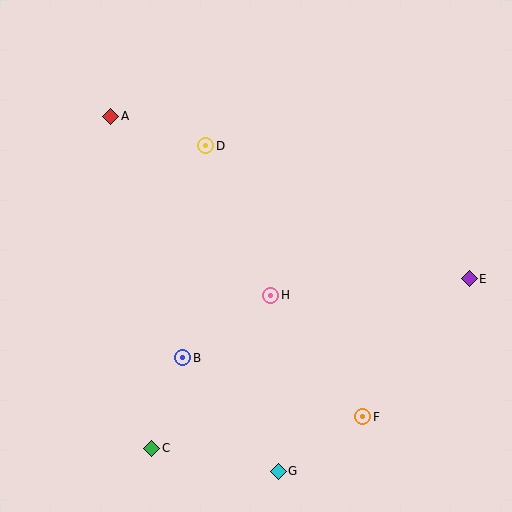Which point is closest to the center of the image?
Point H at (271, 295) is closest to the center.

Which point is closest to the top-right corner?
Point E is closest to the top-right corner.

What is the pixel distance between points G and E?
The distance between G and E is 271 pixels.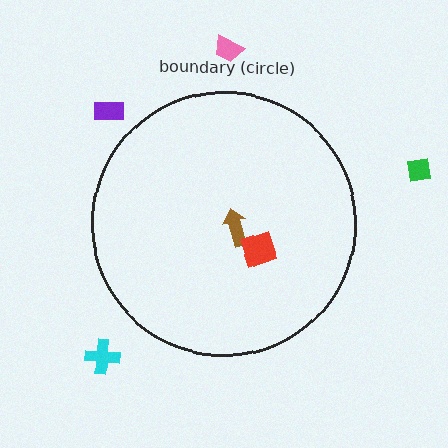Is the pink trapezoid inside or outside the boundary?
Outside.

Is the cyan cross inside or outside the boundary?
Outside.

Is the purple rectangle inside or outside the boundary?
Outside.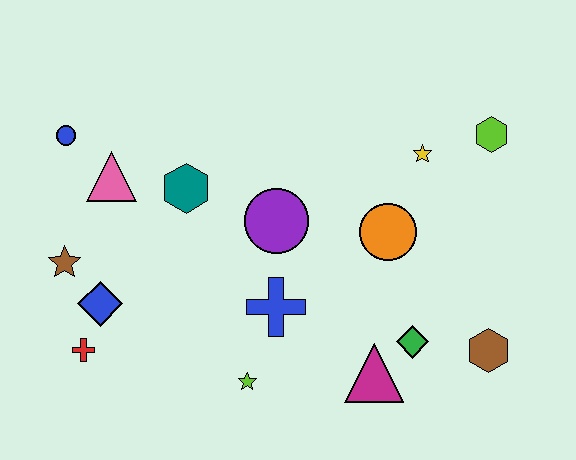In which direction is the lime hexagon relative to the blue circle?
The lime hexagon is to the right of the blue circle.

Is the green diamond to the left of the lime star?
No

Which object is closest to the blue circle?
The pink triangle is closest to the blue circle.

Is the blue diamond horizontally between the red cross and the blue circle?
No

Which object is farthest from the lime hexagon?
The red cross is farthest from the lime hexagon.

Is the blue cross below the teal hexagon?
Yes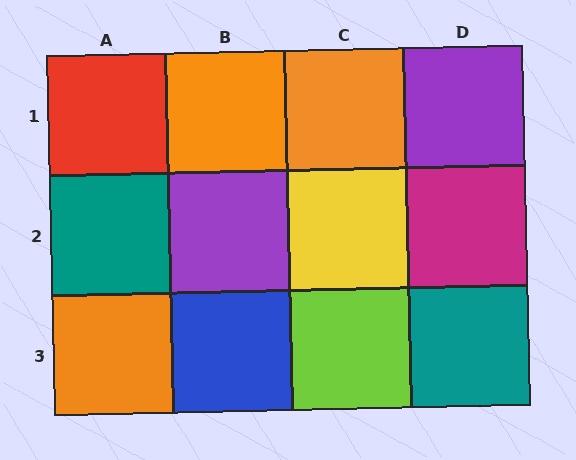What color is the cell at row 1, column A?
Red.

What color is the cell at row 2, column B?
Purple.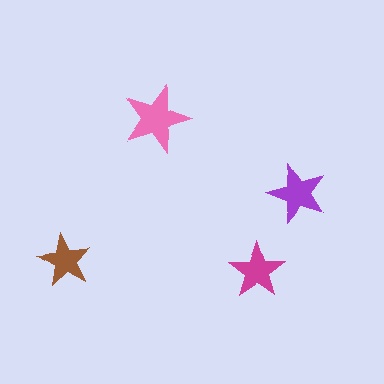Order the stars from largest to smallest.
the pink one, the purple one, the magenta one, the brown one.